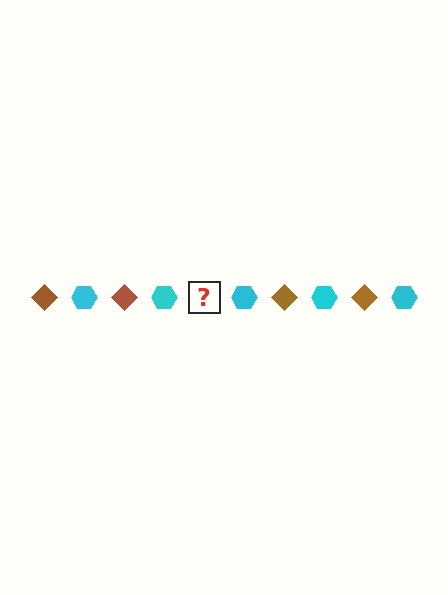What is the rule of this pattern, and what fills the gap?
The rule is that the pattern alternates between brown diamond and cyan hexagon. The gap should be filled with a brown diamond.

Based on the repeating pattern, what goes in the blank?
The blank should be a brown diamond.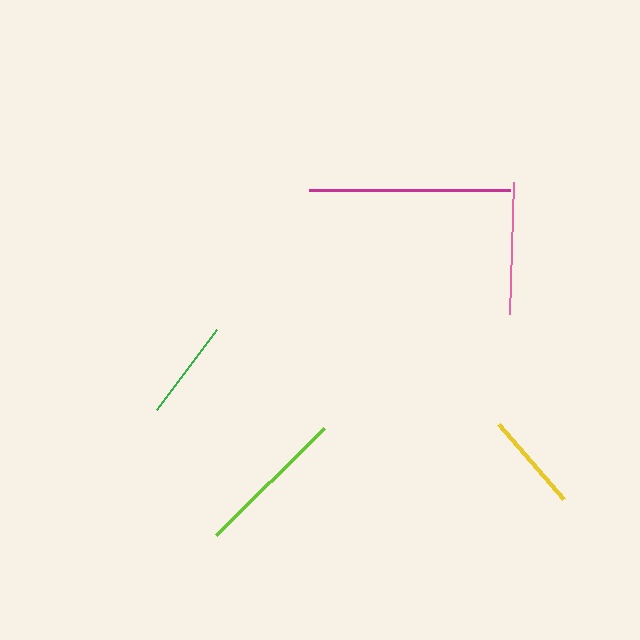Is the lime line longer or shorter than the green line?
The lime line is longer than the green line.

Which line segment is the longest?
The magenta line is the longest at approximately 201 pixels.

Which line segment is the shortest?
The yellow line is the shortest at approximately 99 pixels.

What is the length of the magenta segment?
The magenta segment is approximately 201 pixels long.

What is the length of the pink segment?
The pink segment is approximately 132 pixels long.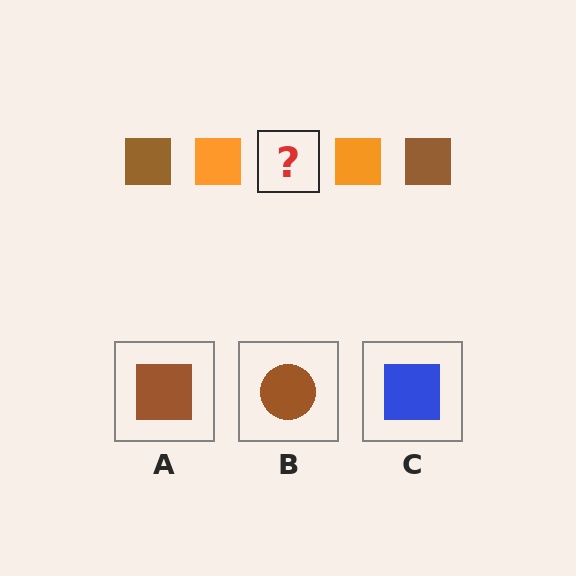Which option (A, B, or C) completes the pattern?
A.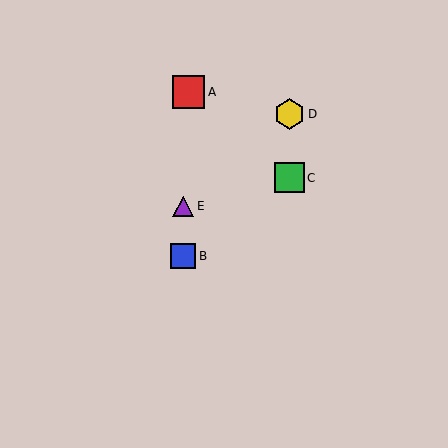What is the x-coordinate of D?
Object D is at x≈290.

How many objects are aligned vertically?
2 objects (C, D) are aligned vertically.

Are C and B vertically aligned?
No, C is at x≈290 and B is at x≈183.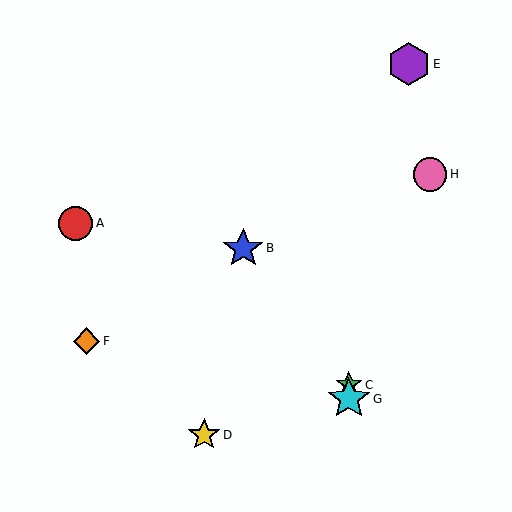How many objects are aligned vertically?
2 objects (C, G) are aligned vertically.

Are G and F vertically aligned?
No, G is at x≈349 and F is at x≈87.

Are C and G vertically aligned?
Yes, both are at x≈349.